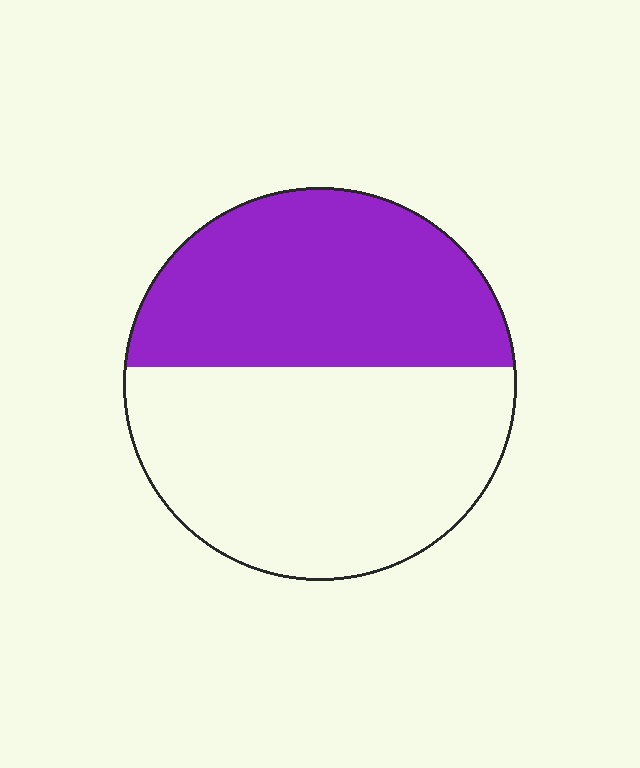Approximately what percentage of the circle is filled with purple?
Approximately 45%.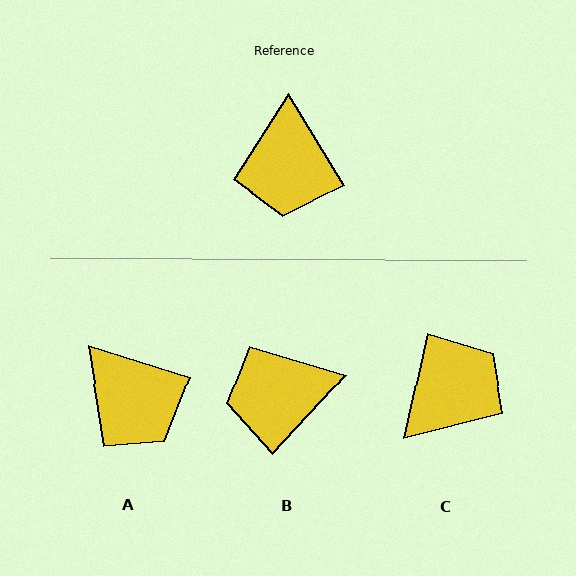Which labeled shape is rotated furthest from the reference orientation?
C, about 136 degrees away.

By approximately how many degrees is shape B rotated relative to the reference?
Approximately 74 degrees clockwise.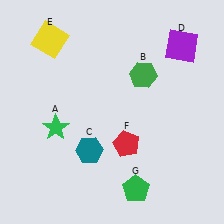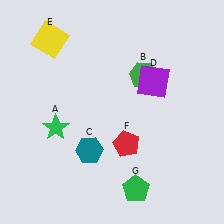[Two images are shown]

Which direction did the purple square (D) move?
The purple square (D) moved down.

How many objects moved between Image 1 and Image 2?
1 object moved between the two images.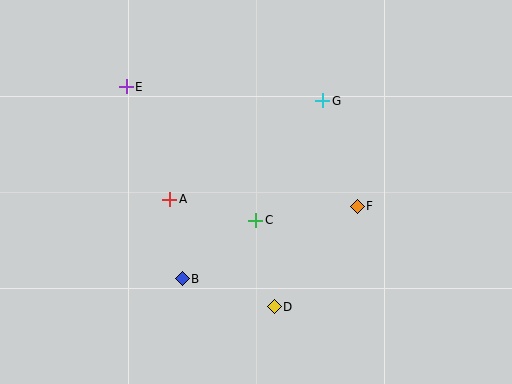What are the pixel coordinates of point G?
Point G is at (323, 101).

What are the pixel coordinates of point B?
Point B is at (182, 279).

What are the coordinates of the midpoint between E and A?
The midpoint between E and A is at (148, 143).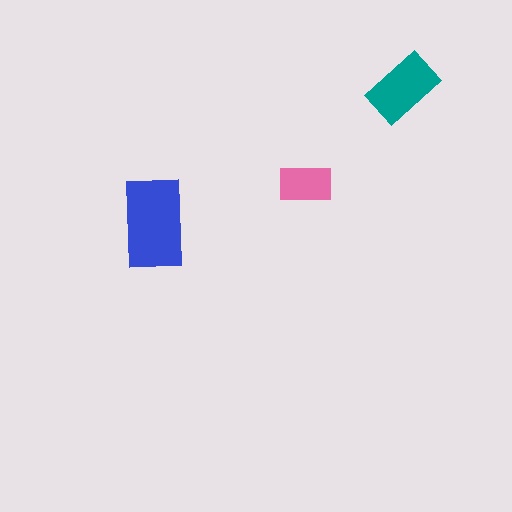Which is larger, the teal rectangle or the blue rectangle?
The blue one.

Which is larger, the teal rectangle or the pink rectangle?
The teal one.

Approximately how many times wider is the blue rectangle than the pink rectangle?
About 1.5 times wider.